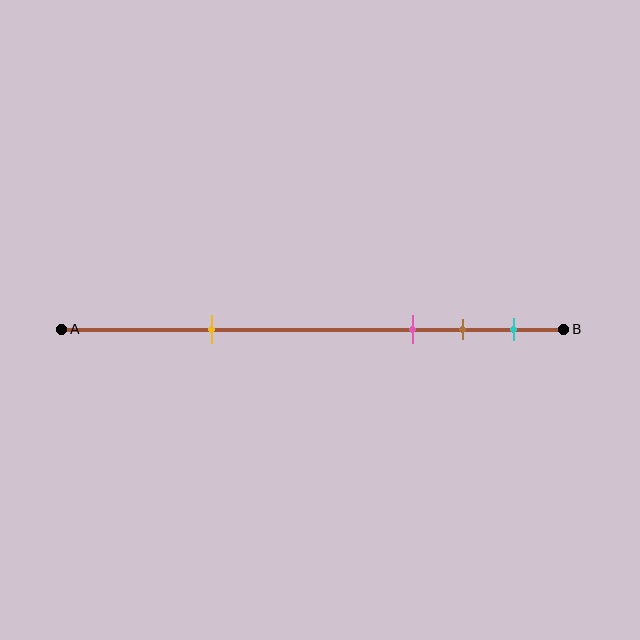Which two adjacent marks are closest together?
The brown and cyan marks are the closest adjacent pair.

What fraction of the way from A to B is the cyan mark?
The cyan mark is approximately 90% (0.9) of the way from A to B.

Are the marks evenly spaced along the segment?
No, the marks are not evenly spaced.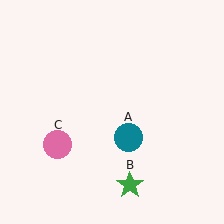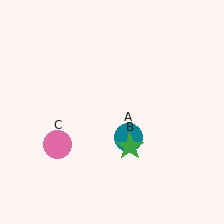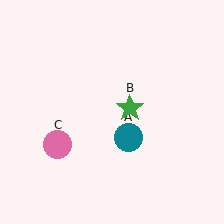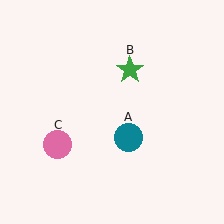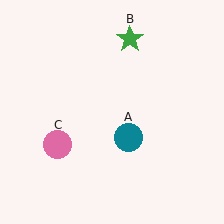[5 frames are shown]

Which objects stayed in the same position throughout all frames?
Teal circle (object A) and pink circle (object C) remained stationary.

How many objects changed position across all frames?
1 object changed position: green star (object B).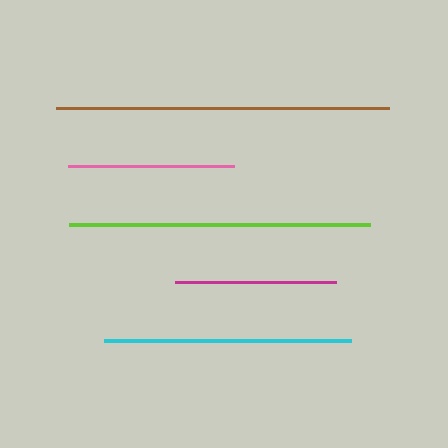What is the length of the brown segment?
The brown segment is approximately 332 pixels long.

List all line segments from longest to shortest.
From longest to shortest: brown, lime, cyan, pink, magenta.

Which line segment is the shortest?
The magenta line is the shortest at approximately 161 pixels.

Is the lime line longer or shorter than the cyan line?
The lime line is longer than the cyan line.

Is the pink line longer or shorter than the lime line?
The lime line is longer than the pink line.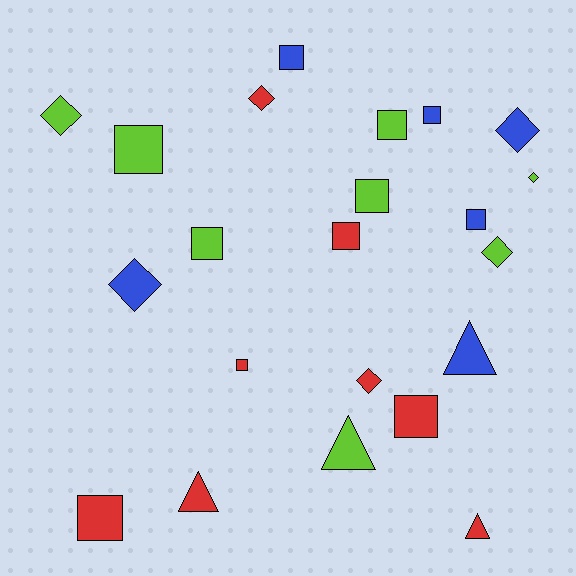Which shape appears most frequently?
Square, with 11 objects.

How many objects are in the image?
There are 22 objects.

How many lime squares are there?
There are 4 lime squares.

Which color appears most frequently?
Red, with 8 objects.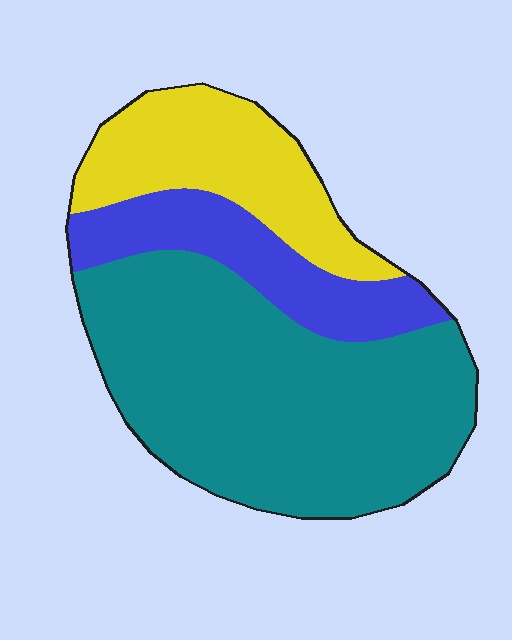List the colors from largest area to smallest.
From largest to smallest: teal, yellow, blue.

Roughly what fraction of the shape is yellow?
Yellow covers roughly 25% of the shape.